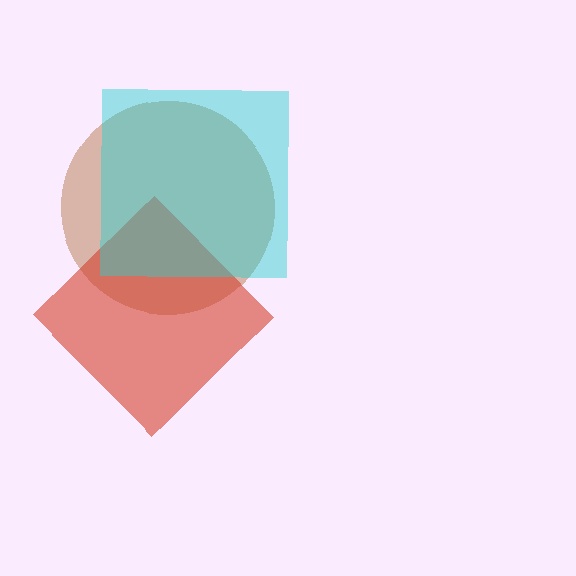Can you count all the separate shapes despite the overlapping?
Yes, there are 3 separate shapes.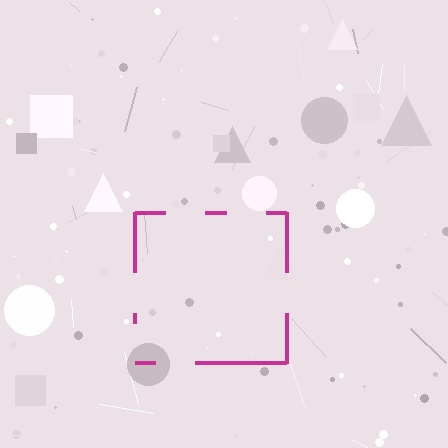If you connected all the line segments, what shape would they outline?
They would outline a square.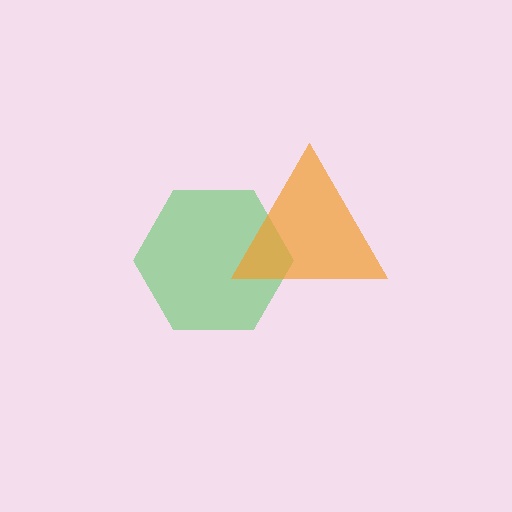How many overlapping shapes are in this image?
There are 2 overlapping shapes in the image.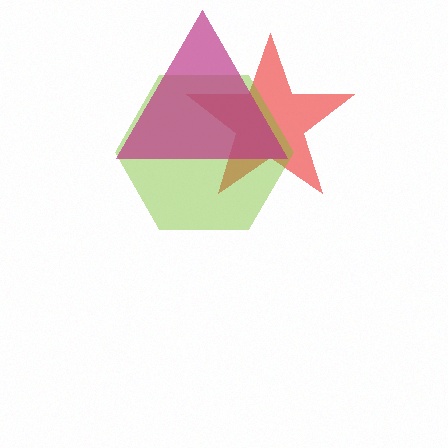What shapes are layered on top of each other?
The layered shapes are: a red star, a lime hexagon, a magenta triangle.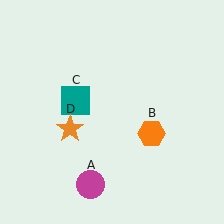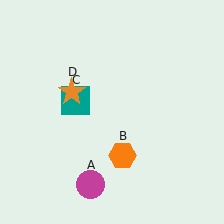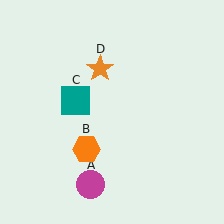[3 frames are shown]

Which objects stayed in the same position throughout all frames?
Magenta circle (object A) and teal square (object C) remained stationary.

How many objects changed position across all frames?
2 objects changed position: orange hexagon (object B), orange star (object D).